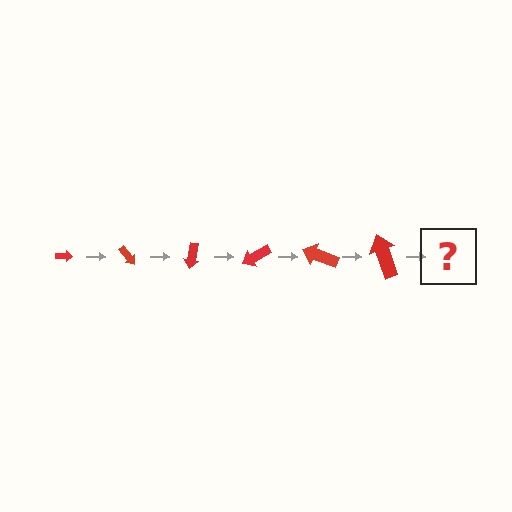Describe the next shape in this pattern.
It should be an arrow, larger than the previous one and rotated 300 degrees from the start.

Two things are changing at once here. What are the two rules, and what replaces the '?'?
The two rules are that the arrow grows larger each step and it rotates 50 degrees each step. The '?' should be an arrow, larger than the previous one and rotated 300 degrees from the start.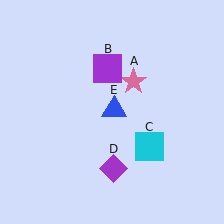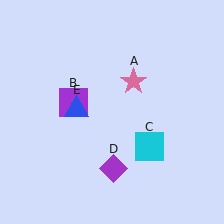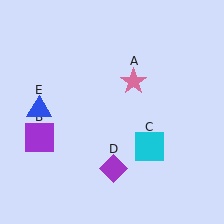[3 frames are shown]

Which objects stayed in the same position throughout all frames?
Pink star (object A) and cyan square (object C) and purple diamond (object D) remained stationary.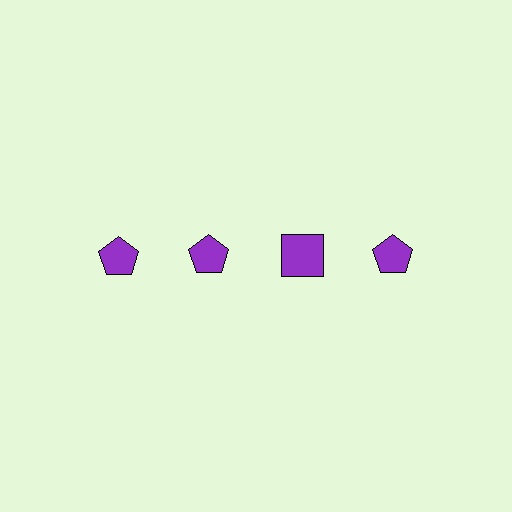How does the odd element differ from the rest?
It has a different shape: square instead of pentagon.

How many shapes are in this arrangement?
There are 4 shapes arranged in a grid pattern.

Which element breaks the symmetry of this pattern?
The purple square in the top row, center column breaks the symmetry. All other shapes are purple pentagons.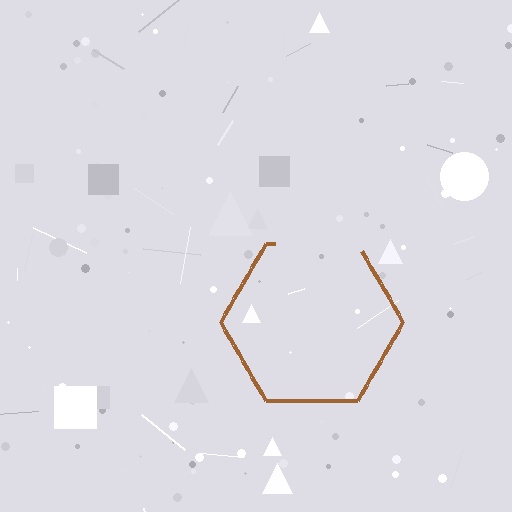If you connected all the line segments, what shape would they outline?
They would outline a hexagon.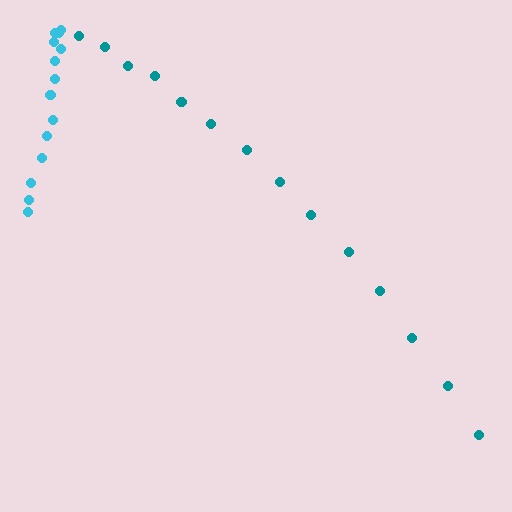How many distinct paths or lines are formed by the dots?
There are 2 distinct paths.